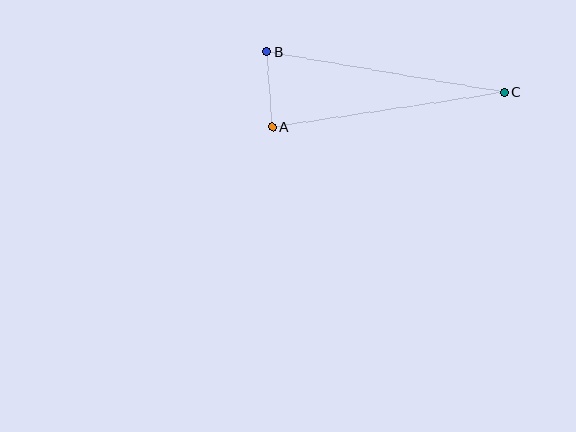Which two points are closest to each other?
Points A and B are closest to each other.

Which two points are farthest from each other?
Points B and C are farthest from each other.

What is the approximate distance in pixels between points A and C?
The distance between A and C is approximately 235 pixels.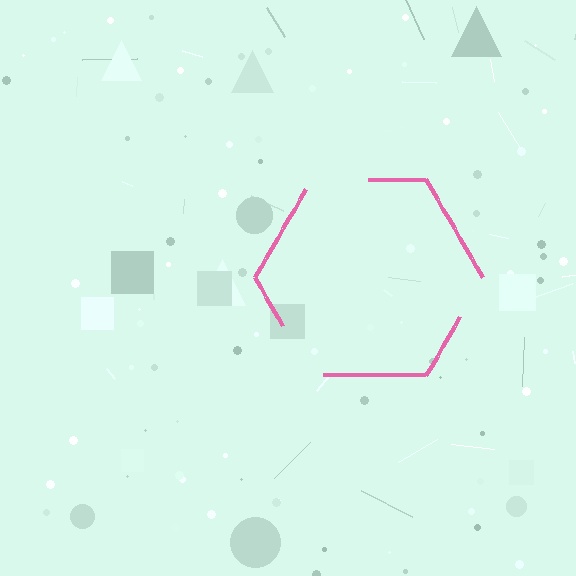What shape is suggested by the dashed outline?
The dashed outline suggests a hexagon.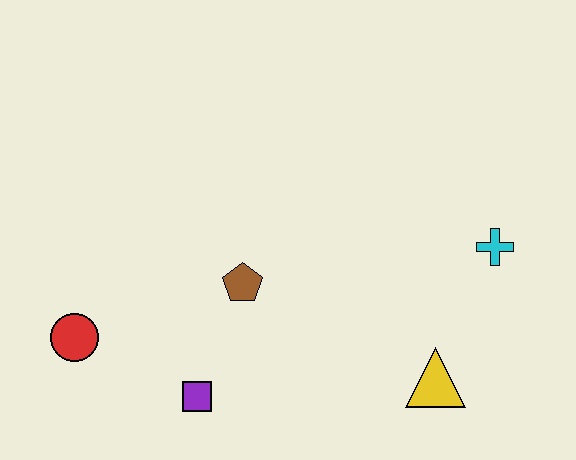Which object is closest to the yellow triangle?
The cyan cross is closest to the yellow triangle.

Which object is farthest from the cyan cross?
The red circle is farthest from the cyan cross.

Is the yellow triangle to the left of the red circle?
No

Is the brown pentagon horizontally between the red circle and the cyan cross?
Yes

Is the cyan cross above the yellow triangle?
Yes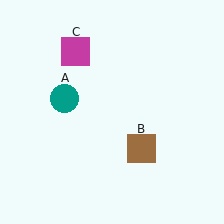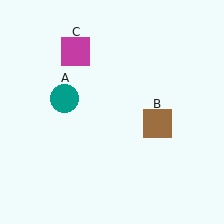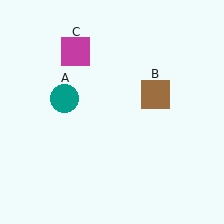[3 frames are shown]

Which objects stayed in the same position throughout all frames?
Teal circle (object A) and magenta square (object C) remained stationary.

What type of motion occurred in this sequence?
The brown square (object B) rotated counterclockwise around the center of the scene.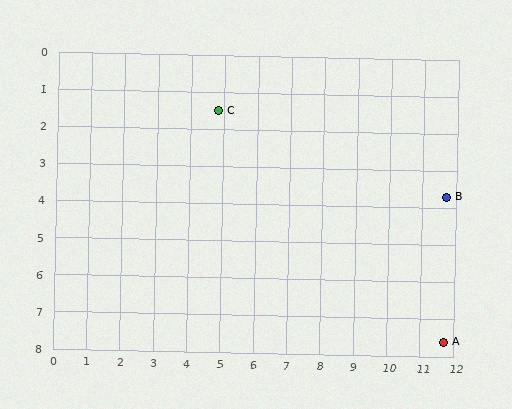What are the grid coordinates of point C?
Point C is at approximately (4.8, 1.5).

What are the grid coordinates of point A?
Point A is at approximately (11.7, 7.6).